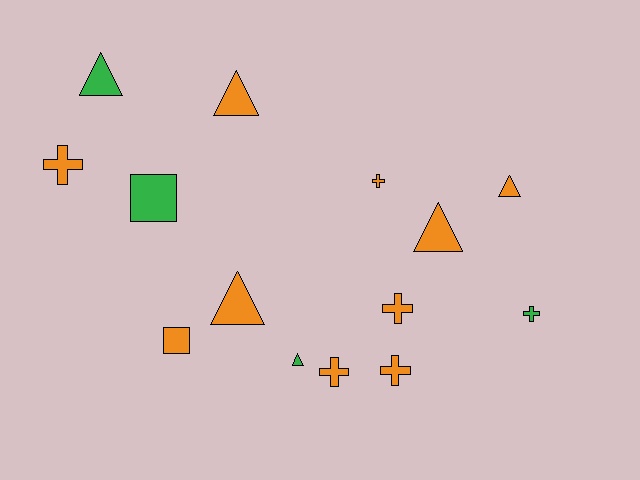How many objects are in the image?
There are 14 objects.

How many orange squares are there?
There is 1 orange square.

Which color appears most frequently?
Orange, with 10 objects.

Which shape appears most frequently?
Cross, with 6 objects.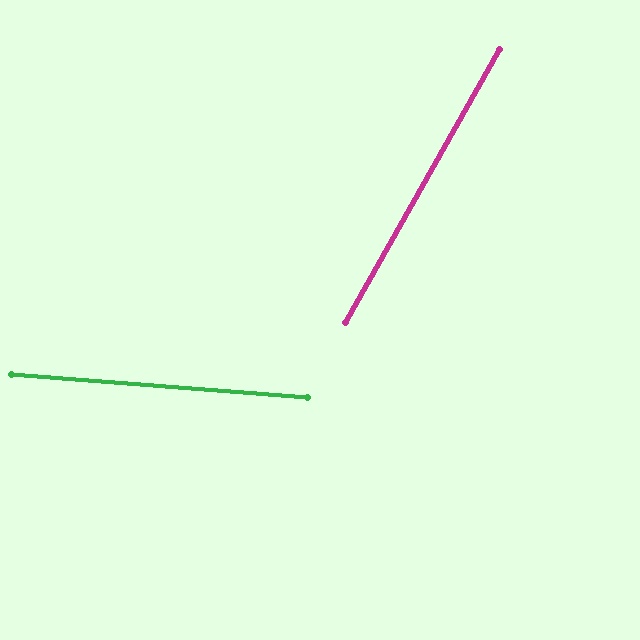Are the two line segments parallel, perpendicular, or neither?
Neither parallel nor perpendicular — they differ by about 65°.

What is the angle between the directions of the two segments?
Approximately 65 degrees.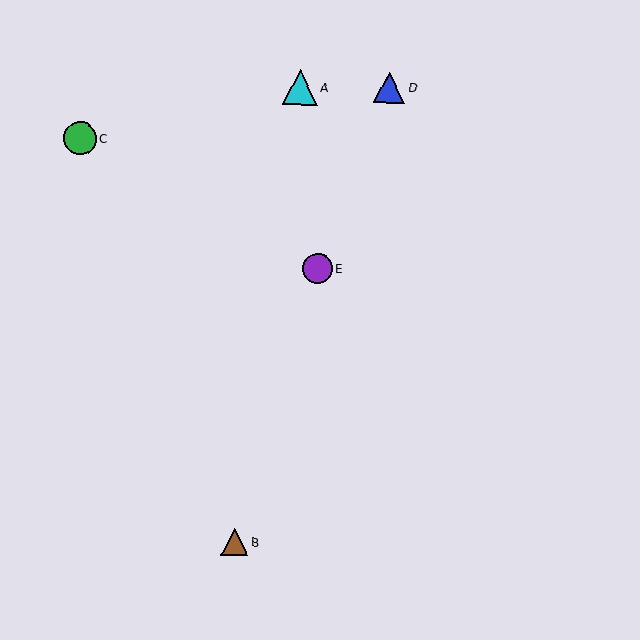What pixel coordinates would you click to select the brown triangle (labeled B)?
Click at (234, 542) to select the brown triangle B.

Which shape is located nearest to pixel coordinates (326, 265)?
The purple circle (labeled E) at (317, 269) is nearest to that location.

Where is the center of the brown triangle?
The center of the brown triangle is at (234, 542).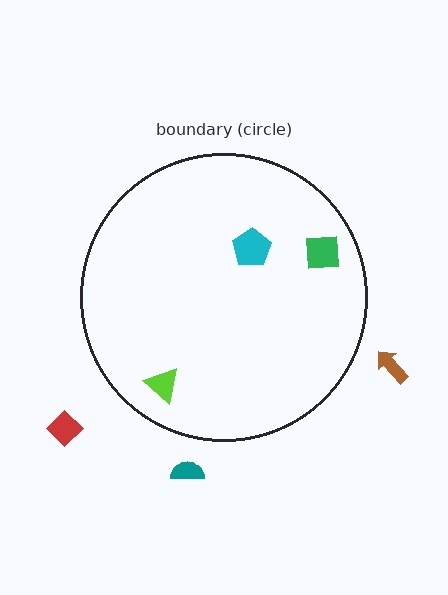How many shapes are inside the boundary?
3 inside, 3 outside.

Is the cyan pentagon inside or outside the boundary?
Inside.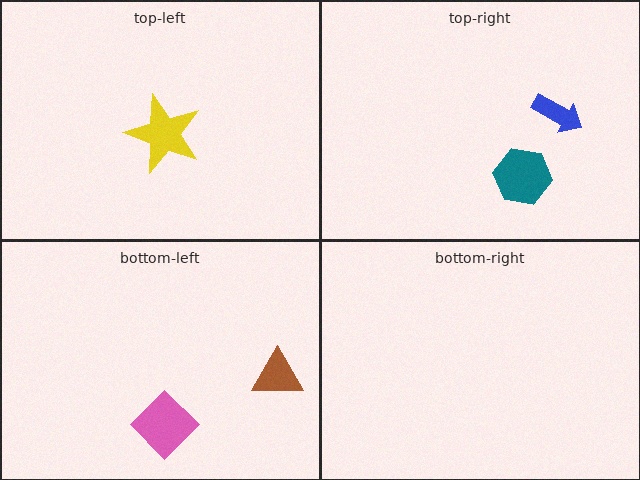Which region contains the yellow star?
The top-left region.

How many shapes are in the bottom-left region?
2.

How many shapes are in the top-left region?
1.